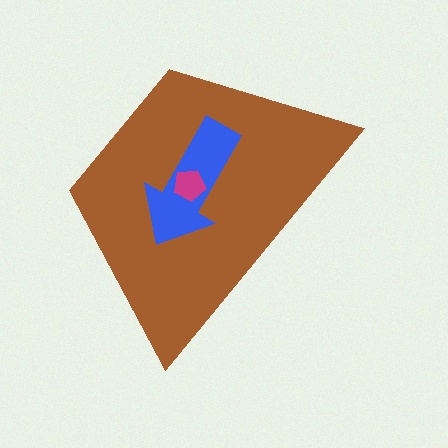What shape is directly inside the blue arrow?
The magenta pentagon.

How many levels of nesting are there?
3.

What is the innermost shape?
The magenta pentagon.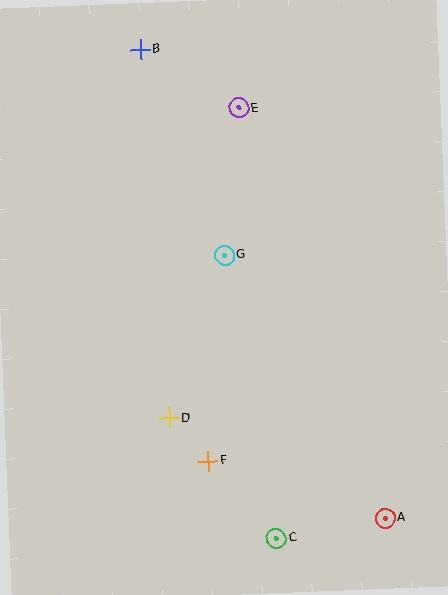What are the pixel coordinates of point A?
Point A is at (385, 518).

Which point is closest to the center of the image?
Point G at (225, 255) is closest to the center.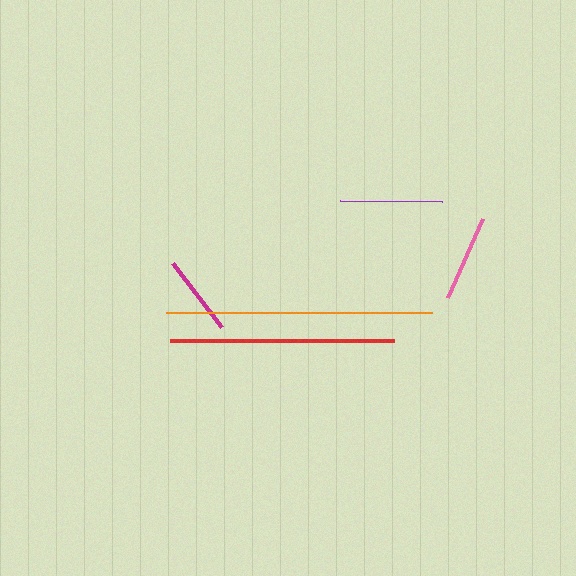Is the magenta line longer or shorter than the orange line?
The orange line is longer than the magenta line.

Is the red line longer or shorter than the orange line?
The orange line is longer than the red line.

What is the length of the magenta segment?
The magenta segment is approximately 81 pixels long.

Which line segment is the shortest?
The magenta line is the shortest at approximately 81 pixels.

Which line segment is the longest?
The orange line is the longest at approximately 266 pixels.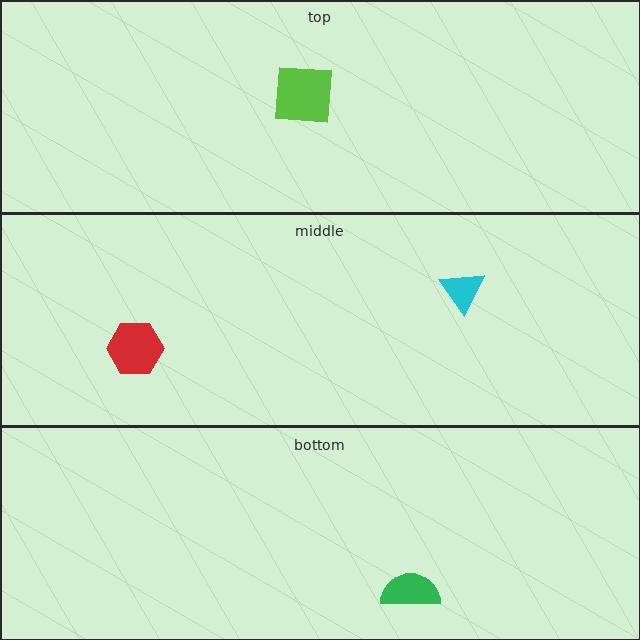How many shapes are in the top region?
1.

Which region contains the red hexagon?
The middle region.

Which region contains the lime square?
The top region.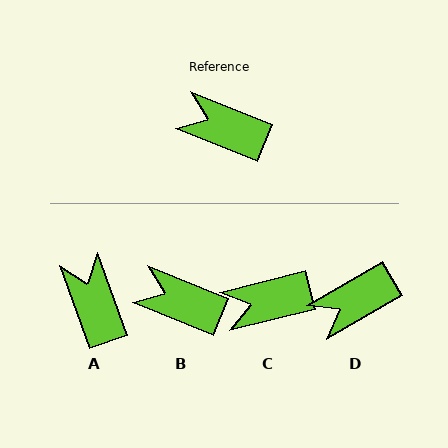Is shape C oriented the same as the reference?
No, it is off by about 36 degrees.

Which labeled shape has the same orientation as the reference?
B.